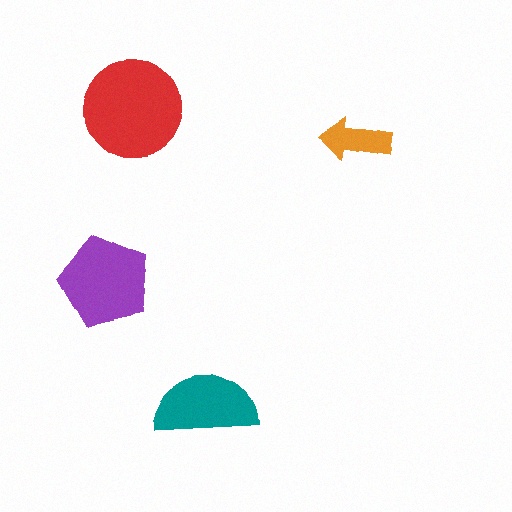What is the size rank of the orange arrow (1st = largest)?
4th.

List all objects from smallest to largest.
The orange arrow, the teal semicircle, the purple pentagon, the red circle.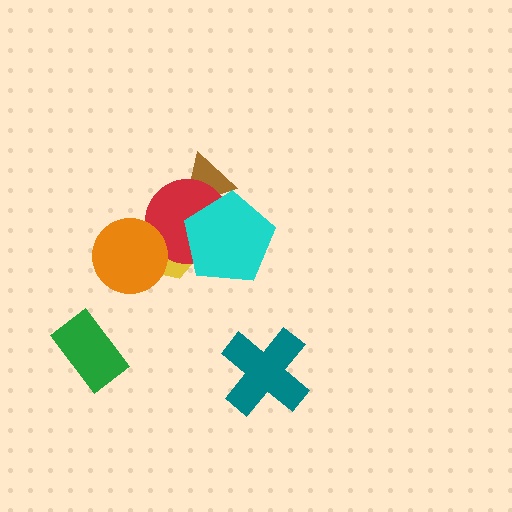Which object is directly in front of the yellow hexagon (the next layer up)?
The red circle is directly in front of the yellow hexagon.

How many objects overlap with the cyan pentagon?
3 objects overlap with the cyan pentagon.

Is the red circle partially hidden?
Yes, it is partially covered by another shape.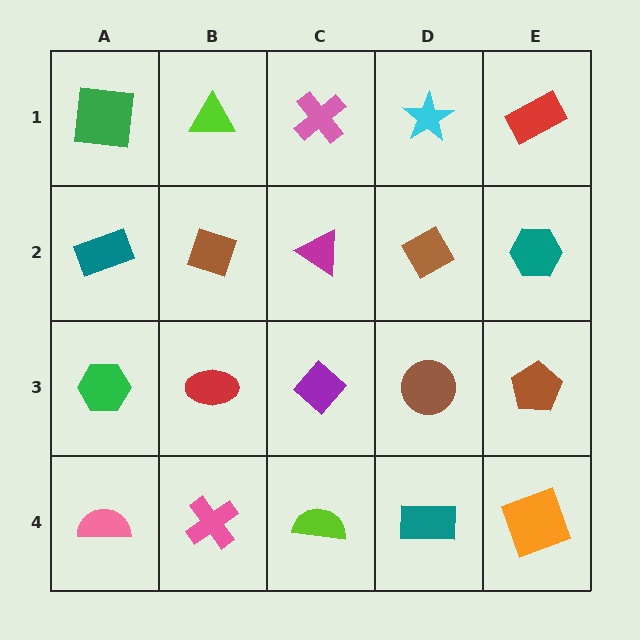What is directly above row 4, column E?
A brown pentagon.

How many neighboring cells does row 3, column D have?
4.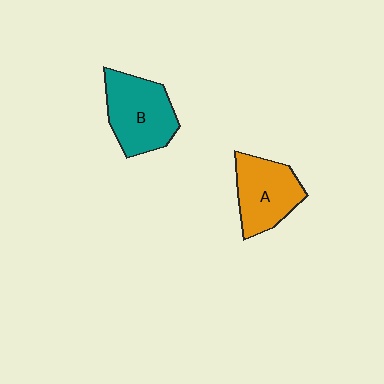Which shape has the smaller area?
Shape A (orange).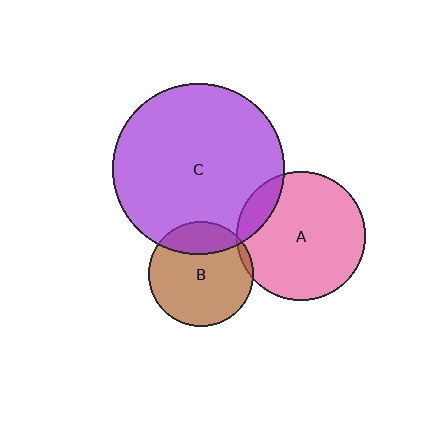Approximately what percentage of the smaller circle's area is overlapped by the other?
Approximately 25%.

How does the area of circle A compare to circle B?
Approximately 1.5 times.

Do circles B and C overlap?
Yes.